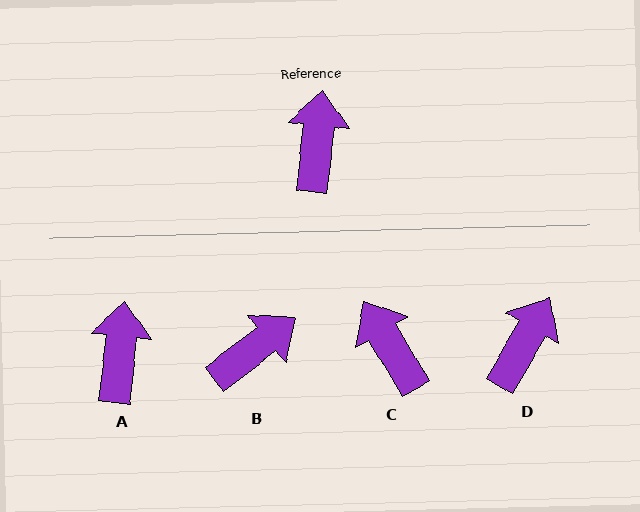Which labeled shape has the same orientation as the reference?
A.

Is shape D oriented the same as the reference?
No, it is off by about 24 degrees.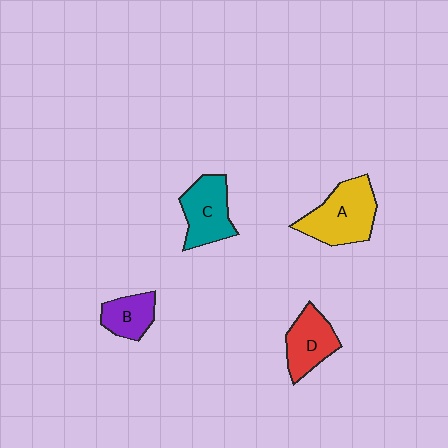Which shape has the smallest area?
Shape B (purple).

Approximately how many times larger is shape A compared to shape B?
Approximately 1.8 times.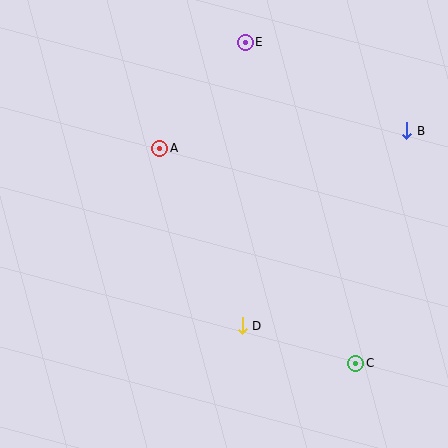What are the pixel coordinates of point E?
Point E is at (245, 42).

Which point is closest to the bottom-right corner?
Point C is closest to the bottom-right corner.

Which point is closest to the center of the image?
Point A at (160, 148) is closest to the center.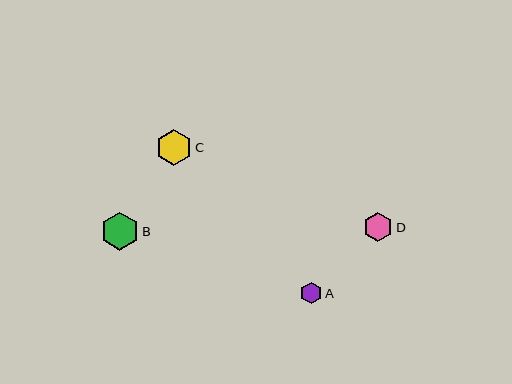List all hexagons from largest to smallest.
From largest to smallest: B, C, D, A.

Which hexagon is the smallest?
Hexagon A is the smallest with a size of approximately 22 pixels.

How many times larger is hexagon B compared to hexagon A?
Hexagon B is approximately 1.8 times the size of hexagon A.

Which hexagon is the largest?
Hexagon B is the largest with a size of approximately 38 pixels.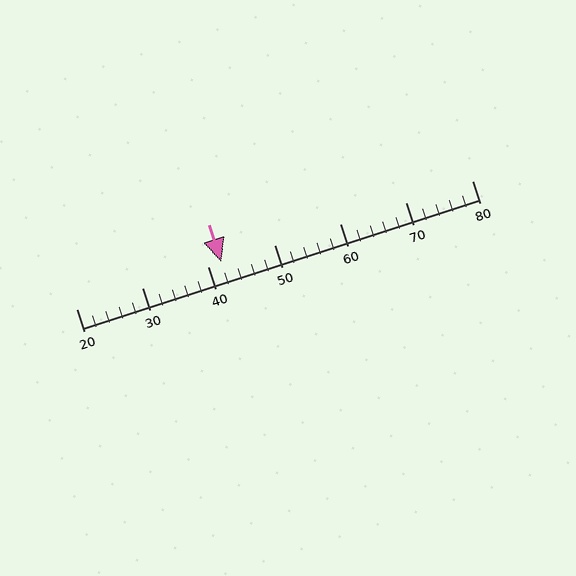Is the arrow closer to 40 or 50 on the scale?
The arrow is closer to 40.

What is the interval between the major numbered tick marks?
The major tick marks are spaced 10 units apart.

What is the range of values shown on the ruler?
The ruler shows values from 20 to 80.